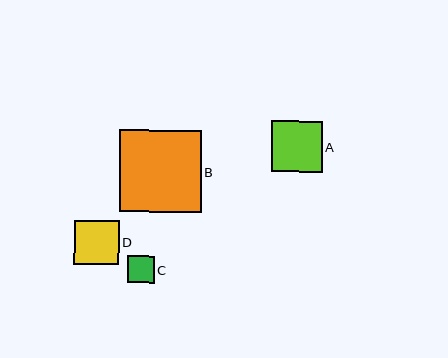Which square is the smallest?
Square C is the smallest with a size of approximately 27 pixels.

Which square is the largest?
Square B is the largest with a size of approximately 82 pixels.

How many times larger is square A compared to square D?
Square A is approximately 1.1 times the size of square D.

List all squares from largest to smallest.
From largest to smallest: B, A, D, C.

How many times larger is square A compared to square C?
Square A is approximately 1.9 times the size of square C.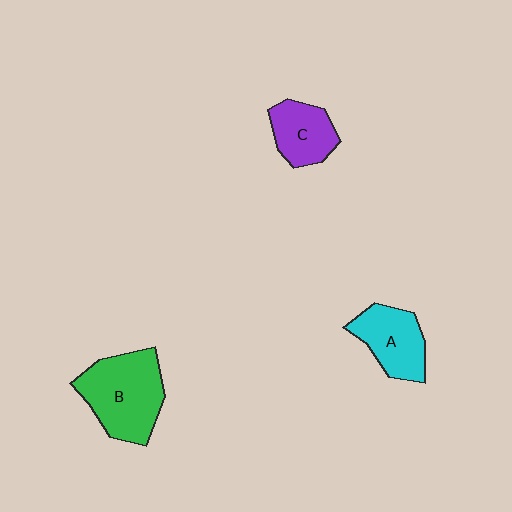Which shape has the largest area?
Shape B (green).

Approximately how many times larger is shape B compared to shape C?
Approximately 1.7 times.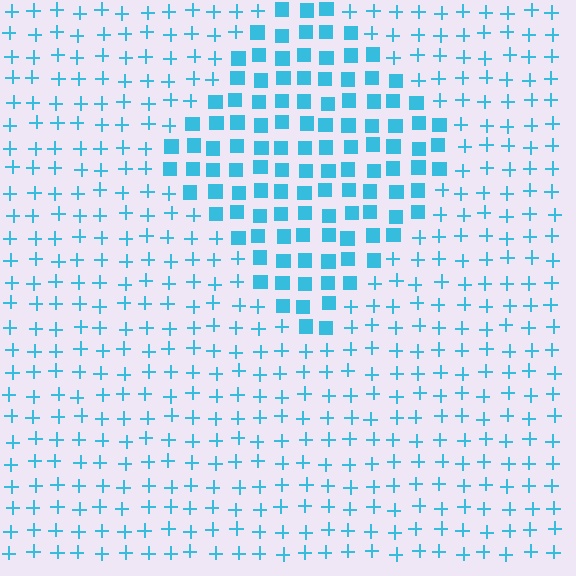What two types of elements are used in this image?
The image uses squares inside the diamond region and plus signs outside it.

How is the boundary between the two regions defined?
The boundary is defined by a change in element shape: squares inside vs. plus signs outside. All elements share the same color and spacing.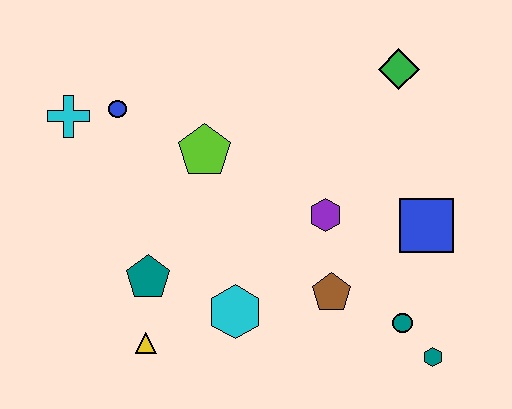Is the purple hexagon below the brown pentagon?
No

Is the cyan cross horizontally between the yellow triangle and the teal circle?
No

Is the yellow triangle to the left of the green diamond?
Yes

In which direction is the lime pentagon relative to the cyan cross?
The lime pentagon is to the right of the cyan cross.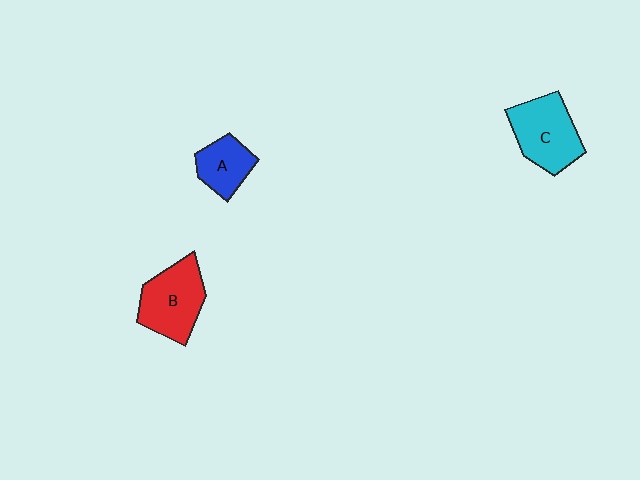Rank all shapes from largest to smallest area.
From largest to smallest: C (cyan), B (red), A (blue).